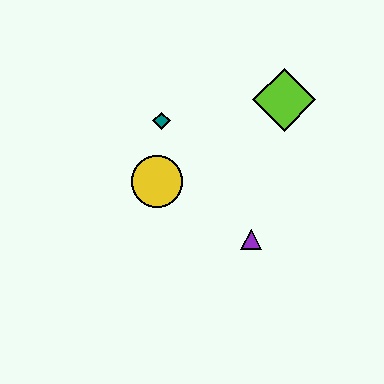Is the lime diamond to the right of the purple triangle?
Yes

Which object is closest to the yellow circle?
The teal diamond is closest to the yellow circle.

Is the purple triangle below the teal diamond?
Yes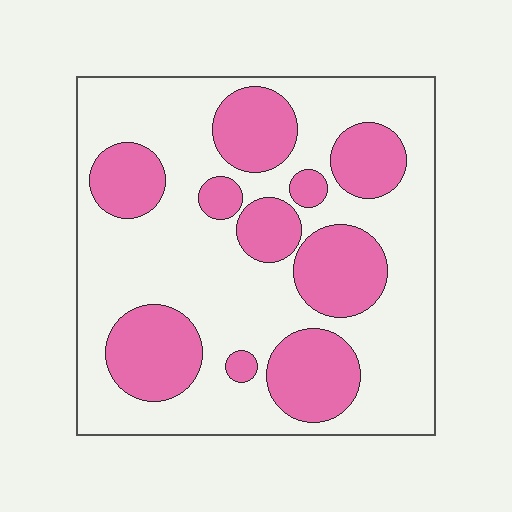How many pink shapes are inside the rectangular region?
10.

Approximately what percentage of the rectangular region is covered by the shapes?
Approximately 35%.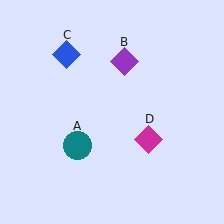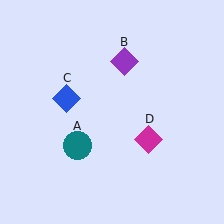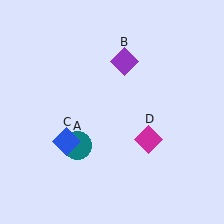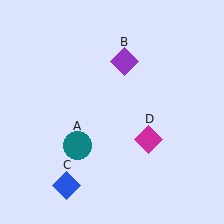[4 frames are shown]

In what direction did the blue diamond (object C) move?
The blue diamond (object C) moved down.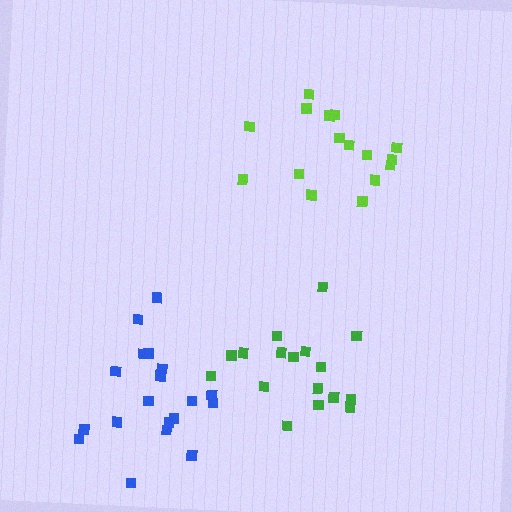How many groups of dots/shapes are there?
There are 3 groups.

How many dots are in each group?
Group 1: 17 dots, Group 2: 19 dots, Group 3: 16 dots (52 total).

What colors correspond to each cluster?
The clusters are colored: green, blue, lime.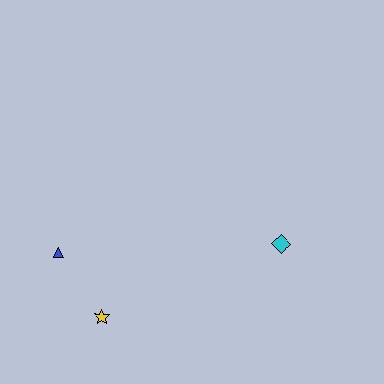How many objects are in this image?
There are 3 objects.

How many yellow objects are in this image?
There is 1 yellow object.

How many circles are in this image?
There are no circles.